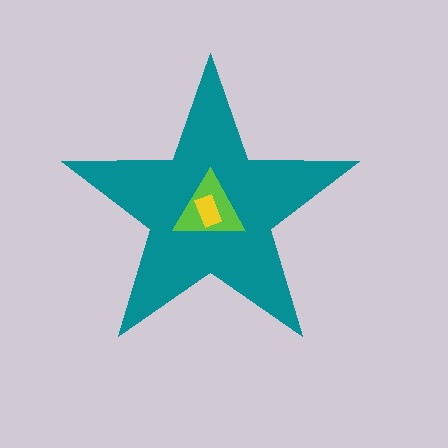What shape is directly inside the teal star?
The lime triangle.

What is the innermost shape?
The yellow rectangle.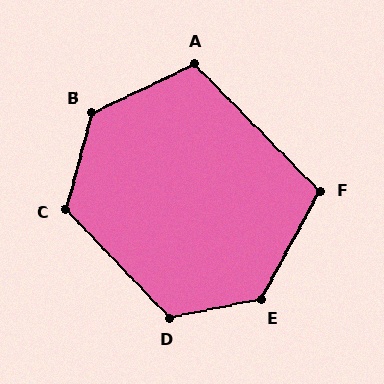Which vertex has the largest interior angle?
B, at approximately 131 degrees.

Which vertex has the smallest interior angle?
F, at approximately 107 degrees.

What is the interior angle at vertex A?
Approximately 109 degrees (obtuse).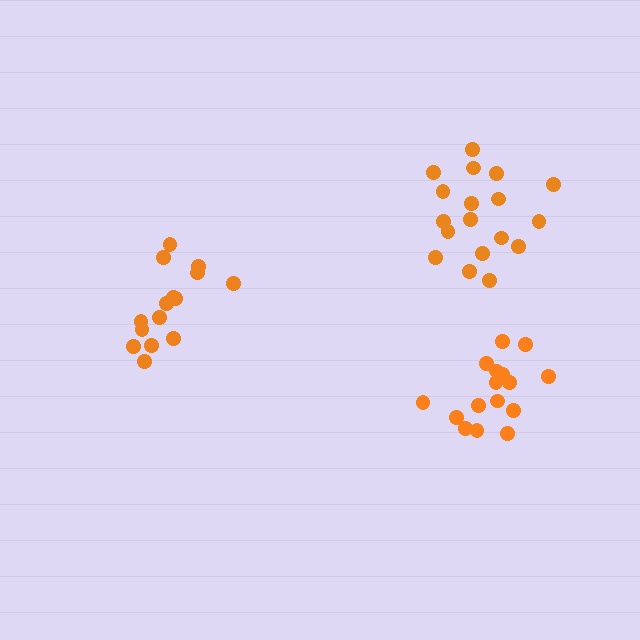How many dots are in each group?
Group 1: 15 dots, Group 2: 18 dots, Group 3: 16 dots (49 total).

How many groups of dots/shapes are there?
There are 3 groups.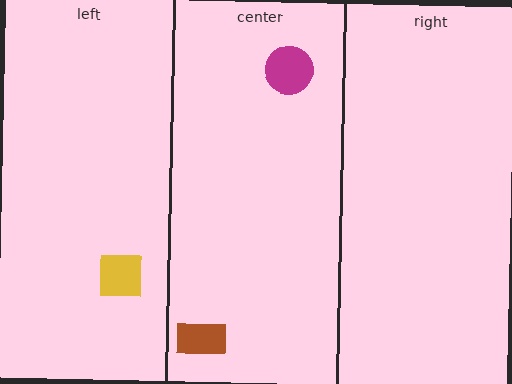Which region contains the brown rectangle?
The center region.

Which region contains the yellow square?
The left region.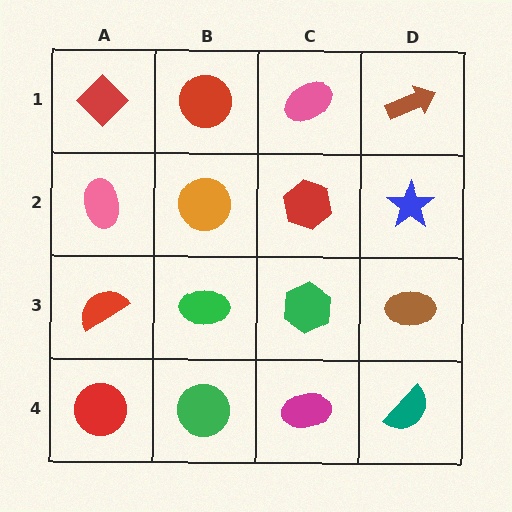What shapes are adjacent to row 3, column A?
A pink ellipse (row 2, column A), a red circle (row 4, column A), a green ellipse (row 3, column B).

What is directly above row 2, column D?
A brown arrow.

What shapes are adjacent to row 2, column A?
A red diamond (row 1, column A), a red semicircle (row 3, column A), an orange circle (row 2, column B).